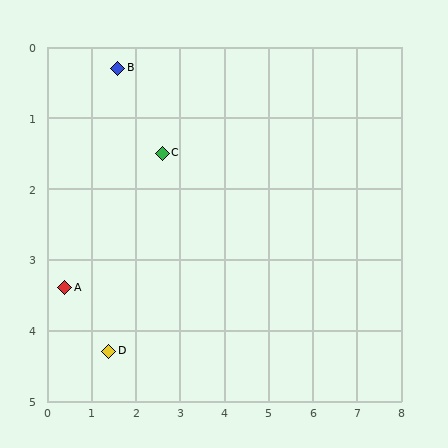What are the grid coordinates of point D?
Point D is at approximately (1.4, 4.3).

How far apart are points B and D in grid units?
Points B and D are about 4.0 grid units apart.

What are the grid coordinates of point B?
Point B is at approximately (1.6, 0.3).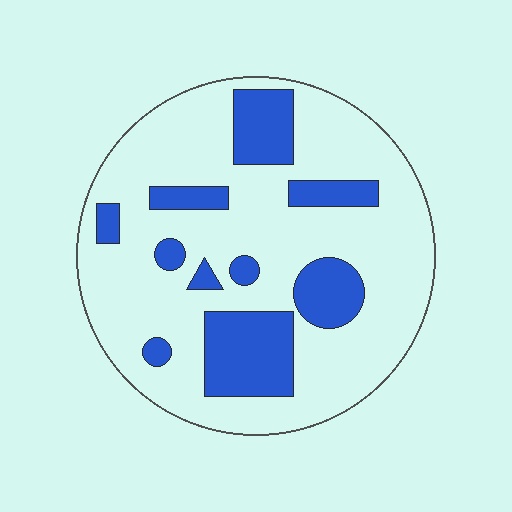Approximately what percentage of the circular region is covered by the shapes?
Approximately 25%.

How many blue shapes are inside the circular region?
10.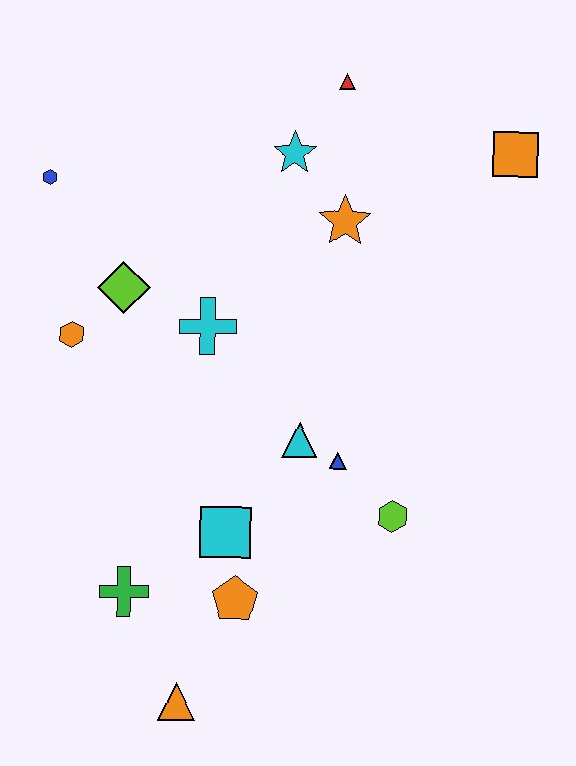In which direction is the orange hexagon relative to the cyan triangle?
The orange hexagon is to the left of the cyan triangle.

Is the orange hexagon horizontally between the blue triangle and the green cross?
No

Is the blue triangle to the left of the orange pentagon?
No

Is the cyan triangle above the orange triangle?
Yes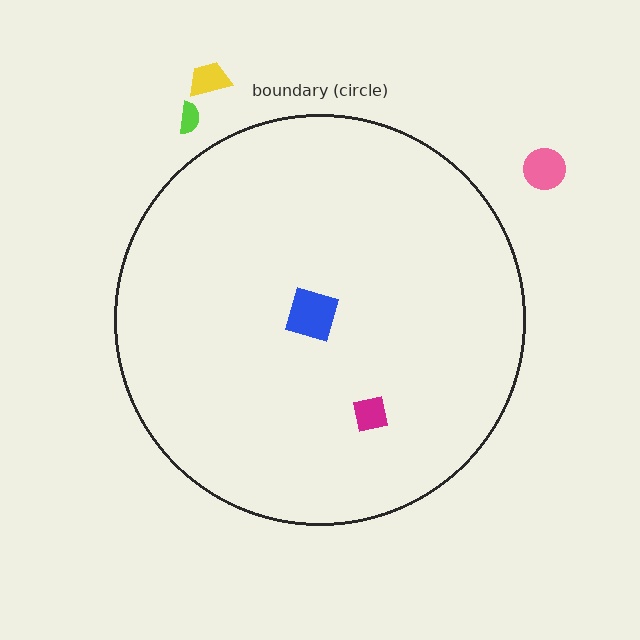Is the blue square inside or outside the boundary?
Inside.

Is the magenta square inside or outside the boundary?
Inside.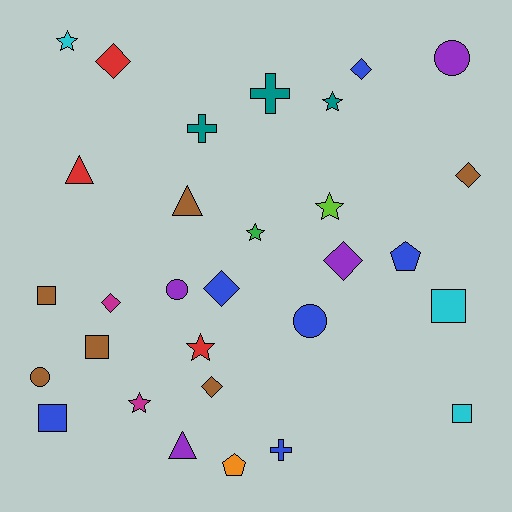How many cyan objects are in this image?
There are 3 cyan objects.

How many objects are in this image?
There are 30 objects.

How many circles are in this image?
There are 4 circles.